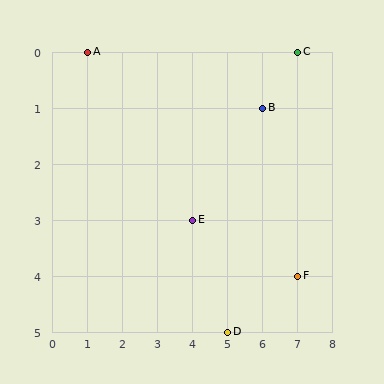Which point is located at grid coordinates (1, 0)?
Point A is at (1, 0).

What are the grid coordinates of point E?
Point E is at grid coordinates (4, 3).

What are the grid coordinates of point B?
Point B is at grid coordinates (6, 1).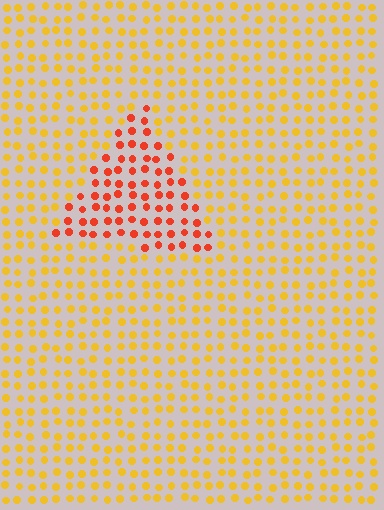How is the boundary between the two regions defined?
The boundary is defined purely by a slight shift in hue (about 40 degrees). Spacing, size, and orientation are identical on both sides.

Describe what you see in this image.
The image is filled with small yellow elements in a uniform arrangement. A triangle-shaped region is visible where the elements are tinted to a slightly different hue, forming a subtle color boundary.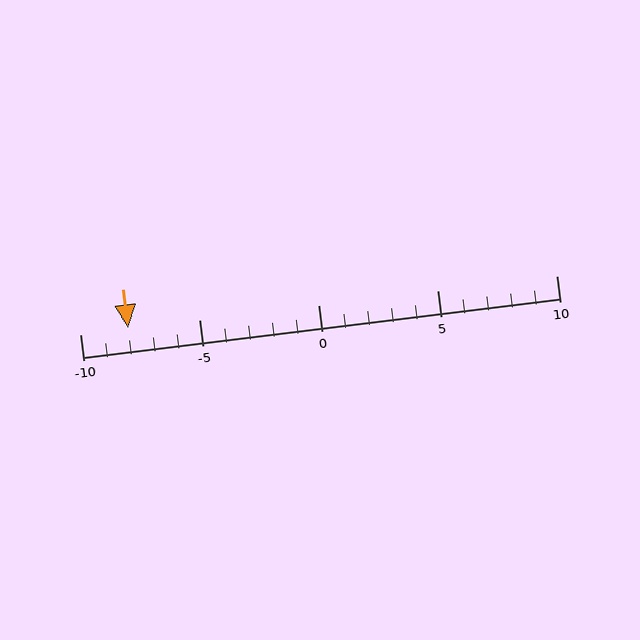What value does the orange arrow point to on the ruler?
The orange arrow points to approximately -8.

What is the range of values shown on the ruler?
The ruler shows values from -10 to 10.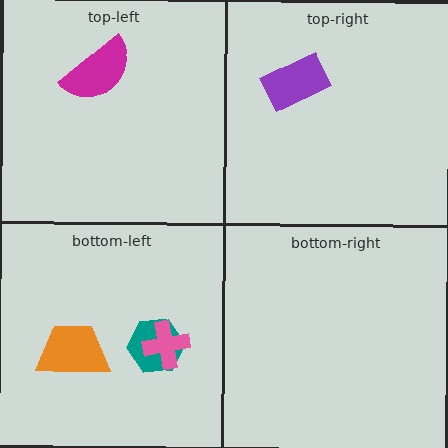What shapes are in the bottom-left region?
The teal hexagon, the orange trapezoid, the pink cross.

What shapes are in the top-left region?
The magenta semicircle.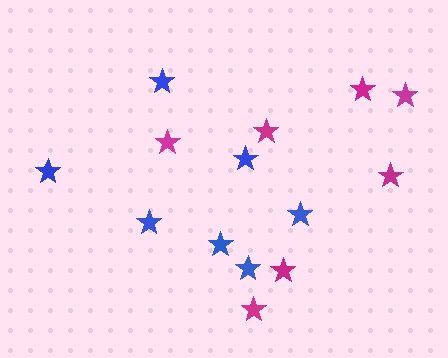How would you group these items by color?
There are 2 groups: one group of blue stars (7) and one group of magenta stars (7).